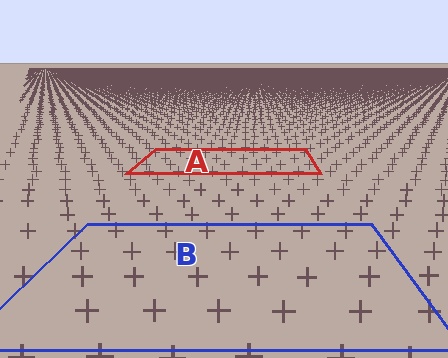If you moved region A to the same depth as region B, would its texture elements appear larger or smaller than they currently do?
They would appear larger. At a closer depth, the same texture elements are projected at a bigger on-screen size.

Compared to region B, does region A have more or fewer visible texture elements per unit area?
Region A has more texture elements per unit area — they are packed more densely because it is farther away.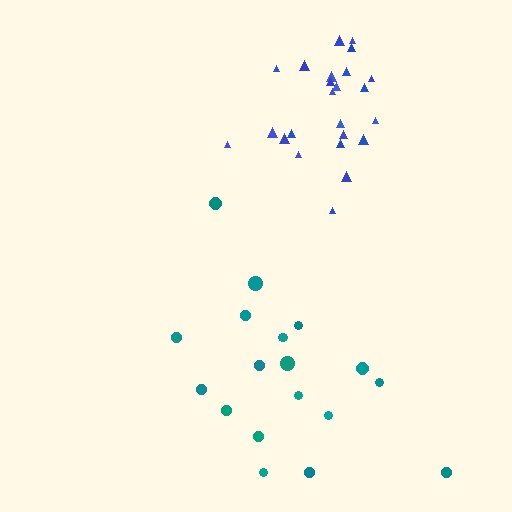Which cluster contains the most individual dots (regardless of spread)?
Blue (24).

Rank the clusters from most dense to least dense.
blue, teal.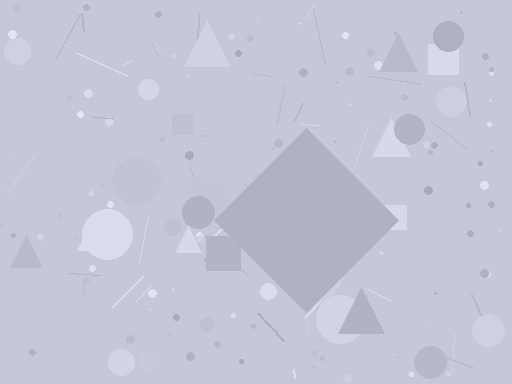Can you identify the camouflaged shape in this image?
The camouflaged shape is a diamond.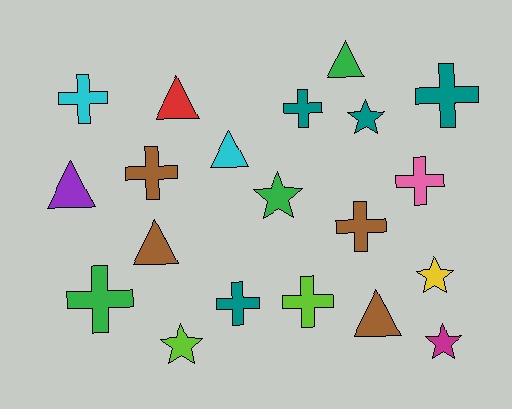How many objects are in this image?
There are 20 objects.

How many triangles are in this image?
There are 6 triangles.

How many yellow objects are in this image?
There is 1 yellow object.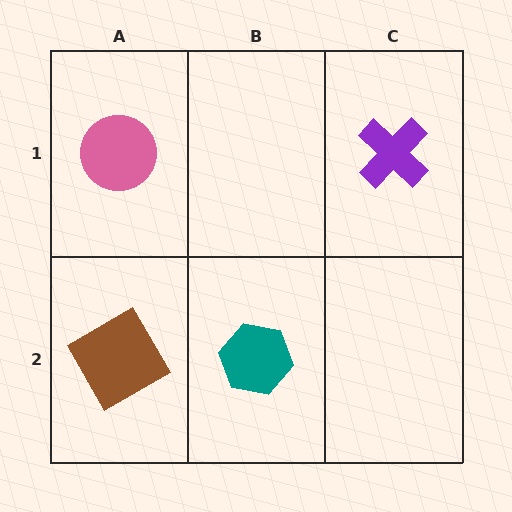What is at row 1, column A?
A pink circle.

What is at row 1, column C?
A purple cross.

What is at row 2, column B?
A teal hexagon.